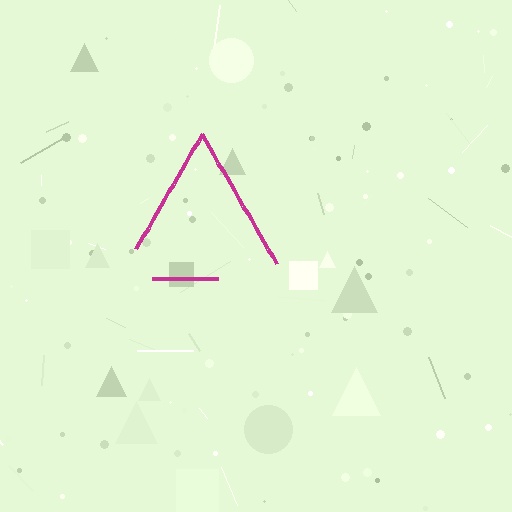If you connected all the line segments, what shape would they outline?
They would outline a triangle.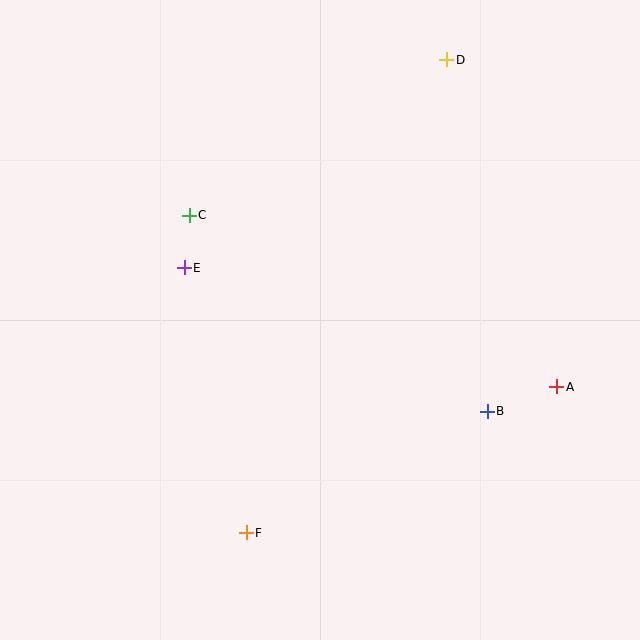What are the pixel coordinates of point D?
Point D is at (447, 60).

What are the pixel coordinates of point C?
Point C is at (189, 215).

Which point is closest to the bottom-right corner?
Point A is closest to the bottom-right corner.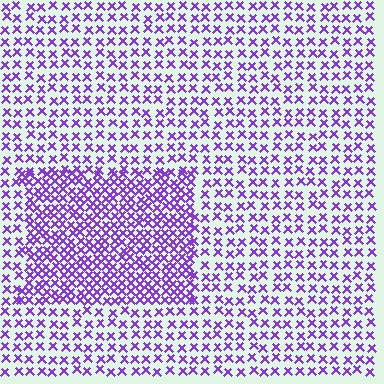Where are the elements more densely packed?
The elements are more densely packed inside the rectangle boundary.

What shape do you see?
I see a rectangle.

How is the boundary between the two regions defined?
The boundary is defined by a change in element density (approximately 1.9x ratio). All elements are the same color, size, and shape.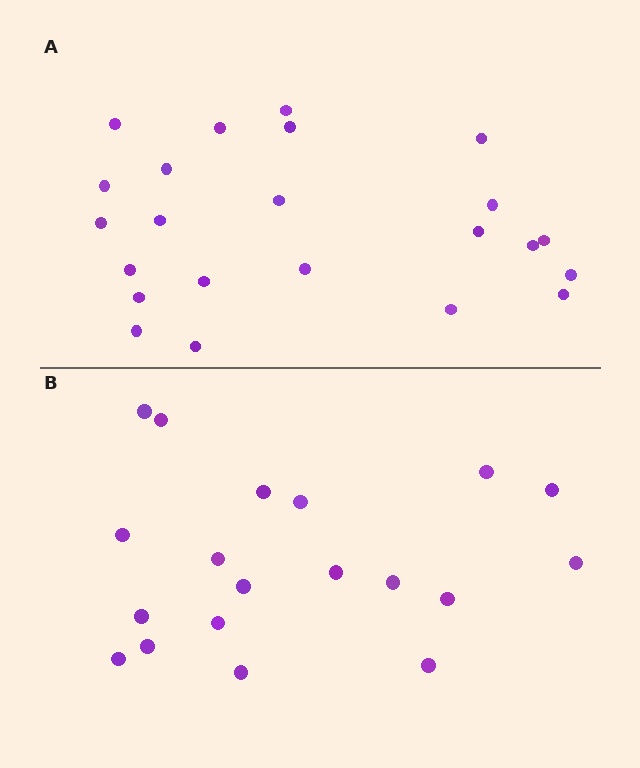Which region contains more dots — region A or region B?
Region A (the top region) has more dots.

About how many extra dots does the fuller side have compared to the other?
Region A has about 4 more dots than region B.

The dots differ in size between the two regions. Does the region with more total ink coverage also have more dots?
No. Region B has more total ink coverage because its dots are larger, but region A actually contains more individual dots. Total area can be misleading — the number of items is what matters here.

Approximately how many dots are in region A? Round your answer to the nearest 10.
About 20 dots. (The exact count is 23, which rounds to 20.)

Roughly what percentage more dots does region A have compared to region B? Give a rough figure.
About 20% more.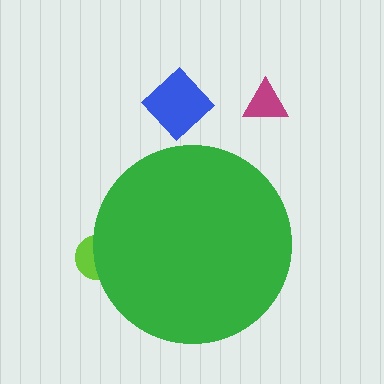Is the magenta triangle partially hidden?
No, the magenta triangle is fully visible.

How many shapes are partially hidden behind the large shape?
1 shape is partially hidden.